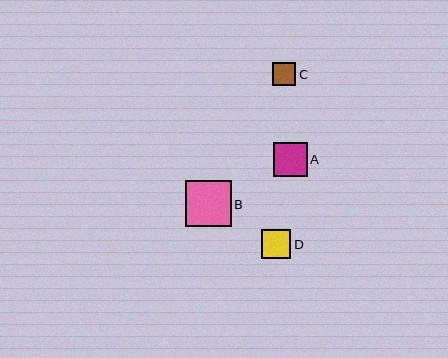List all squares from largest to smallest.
From largest to smallest: B, A, D, C.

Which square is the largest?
Square B is the largest with a size of approximately 46 pixels.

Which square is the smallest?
Square C is the smallest with a size of approximately 23 pixels.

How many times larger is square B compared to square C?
Square B is approximately 2.0 times the size of square C.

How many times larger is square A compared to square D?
Square A is approximately 1.2 times the size of square D.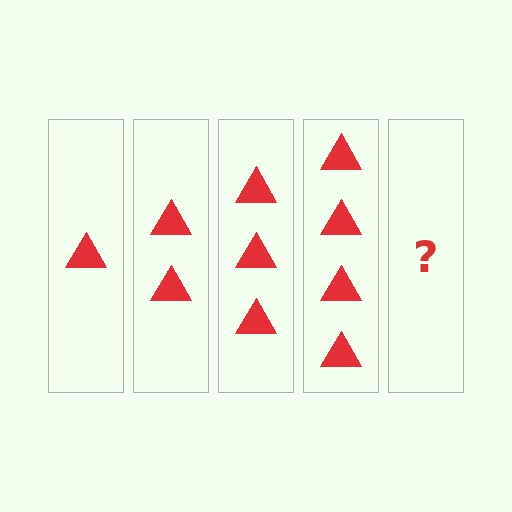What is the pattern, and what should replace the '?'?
The pattern is that each step adds one more triangle. The '?' should be 5 triangles.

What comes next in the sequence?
The next element should be 5 triangles.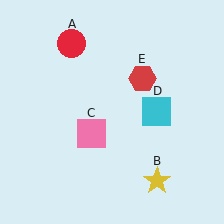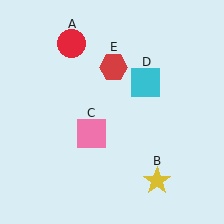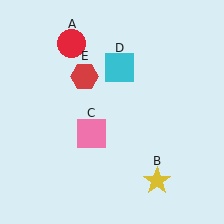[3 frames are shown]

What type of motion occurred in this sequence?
The cyan square (object D), red hexagon (object E) rotated counterclockwise around the center of the scene.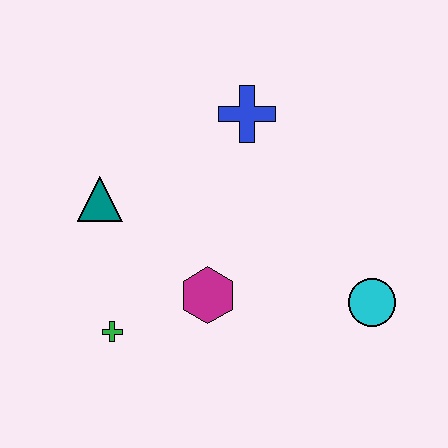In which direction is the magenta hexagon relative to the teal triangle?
The magenta hexagon is to the right of the teal triangle.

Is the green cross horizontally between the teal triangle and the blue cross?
Yes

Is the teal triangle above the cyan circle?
Yes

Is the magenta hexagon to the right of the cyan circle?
No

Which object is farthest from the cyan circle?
The teal triangle is farthest from the cyan circle.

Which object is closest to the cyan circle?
The magenta hexagon is closest to the cyan circle.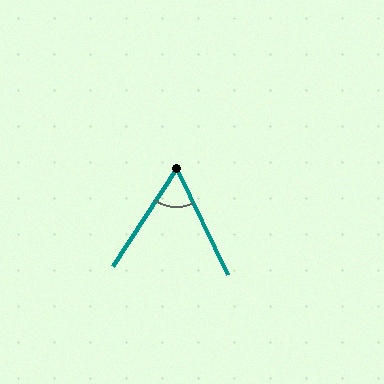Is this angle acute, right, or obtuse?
It is acute.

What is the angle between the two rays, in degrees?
Approximately 58 degrees.